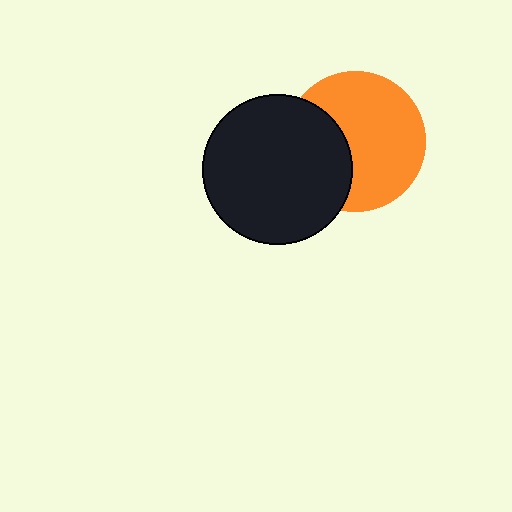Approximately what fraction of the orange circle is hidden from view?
Roughly 34% of the orange circle is hidden behind the black circle.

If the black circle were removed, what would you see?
You would see the complete orange circle.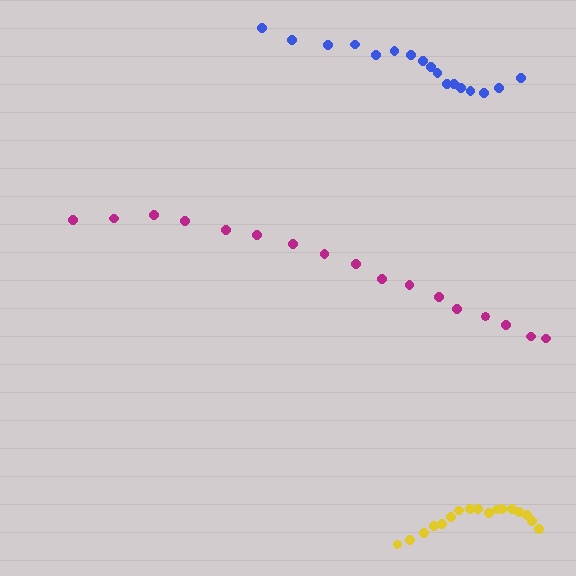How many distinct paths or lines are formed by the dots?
There are 3 distinct paths.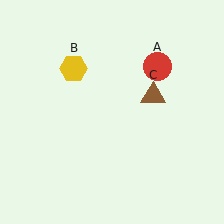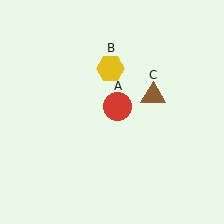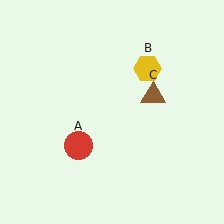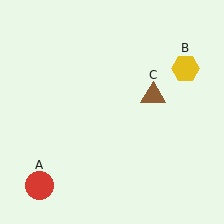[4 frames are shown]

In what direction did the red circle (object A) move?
The red circle (object A) moved down and to the left.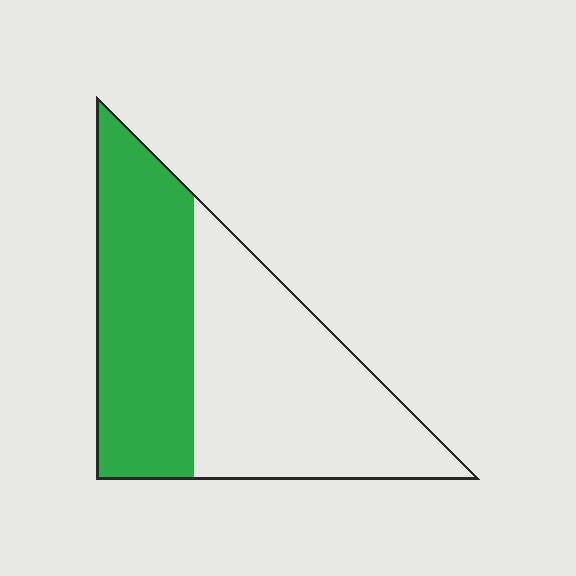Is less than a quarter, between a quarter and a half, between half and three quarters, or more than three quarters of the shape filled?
Between a quarter and a half.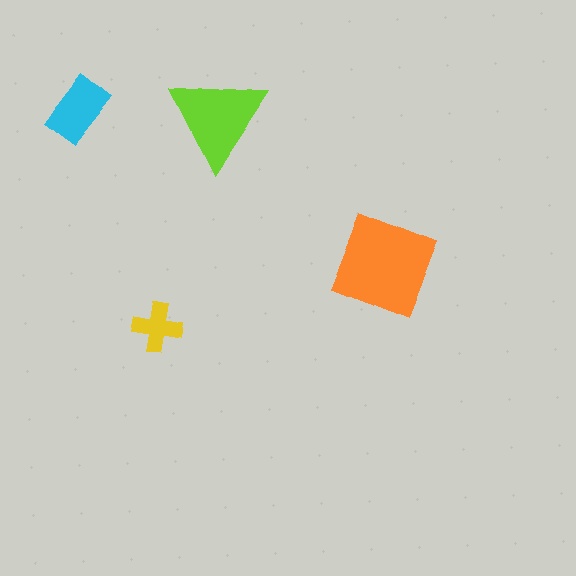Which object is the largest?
The orange square.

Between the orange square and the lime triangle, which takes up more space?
The orange square.